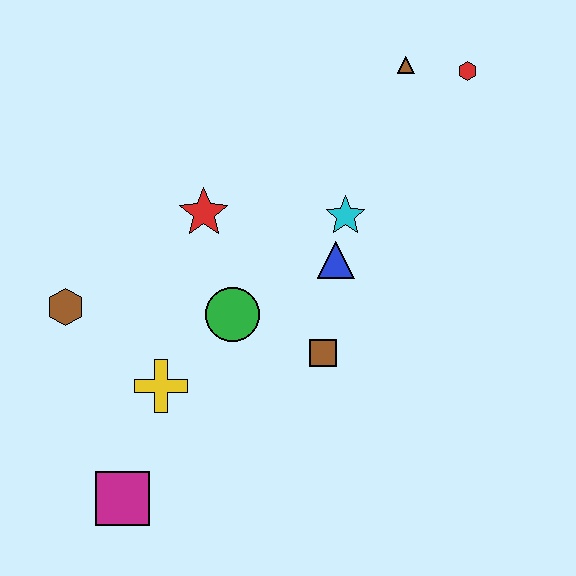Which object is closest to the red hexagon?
The brown triangle is closest to the red hexagon.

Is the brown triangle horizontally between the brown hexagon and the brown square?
No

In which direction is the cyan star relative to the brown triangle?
The cyan star is below the brown triangle.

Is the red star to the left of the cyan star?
Yes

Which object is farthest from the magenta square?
The red hexagon is farthest from the magenta square.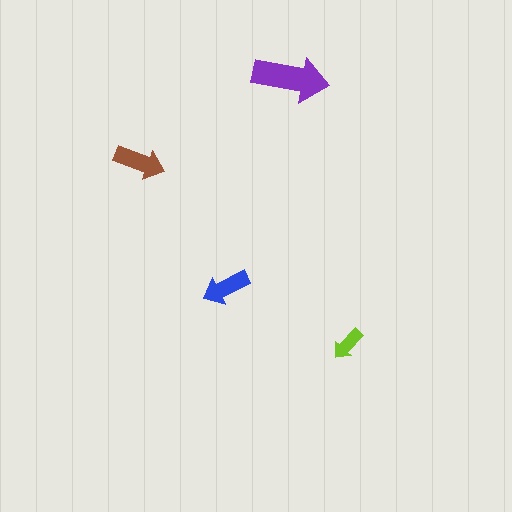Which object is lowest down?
The lime arrow is bottommost.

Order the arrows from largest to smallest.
the purple one, the brown one, the blue one, the lime one.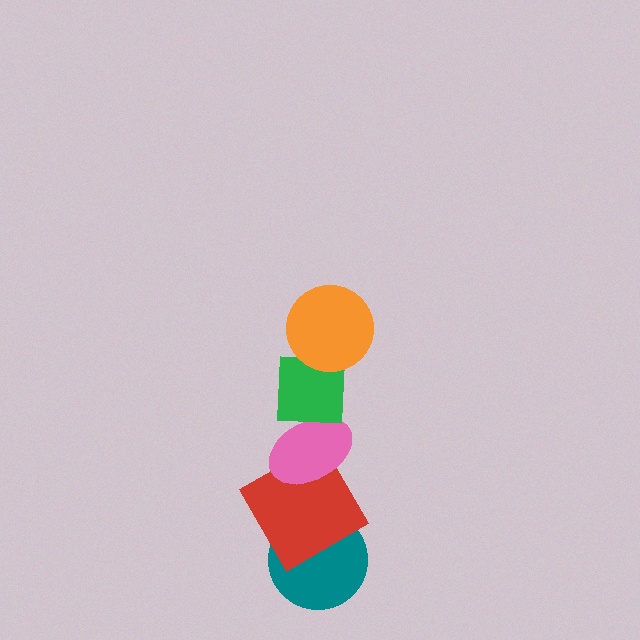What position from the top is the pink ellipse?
The pink ellipse is 3rd from the top.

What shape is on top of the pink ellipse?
The green square is on top of the pink ellipse.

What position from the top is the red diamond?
The red diamond is 4th from the top.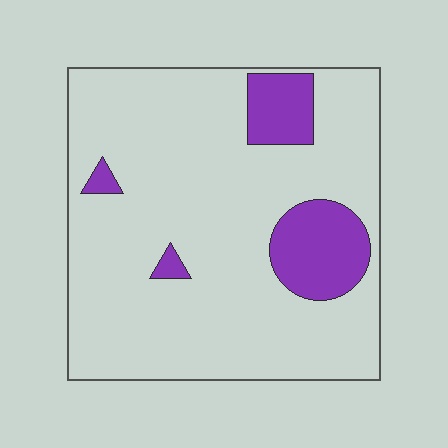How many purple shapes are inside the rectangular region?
4.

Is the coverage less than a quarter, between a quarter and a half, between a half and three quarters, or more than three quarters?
Less than a quarter.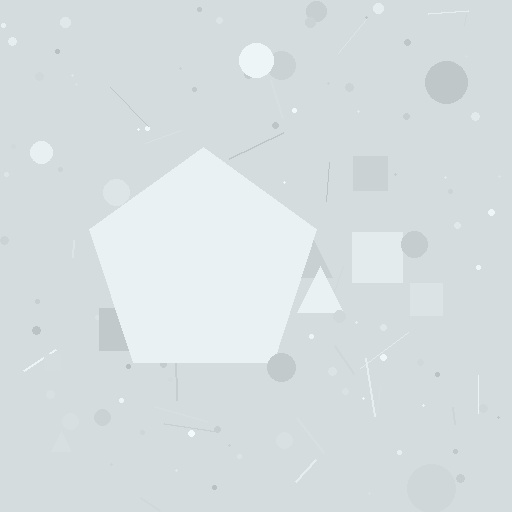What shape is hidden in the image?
A pentagon is hidden in the image.